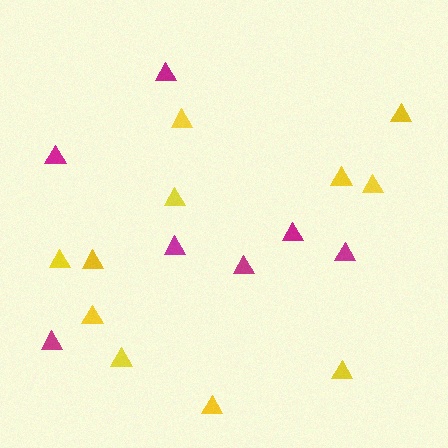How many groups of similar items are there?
There are 2 groups: one group of yellow triangles (11) and one group of magenta triangles (7).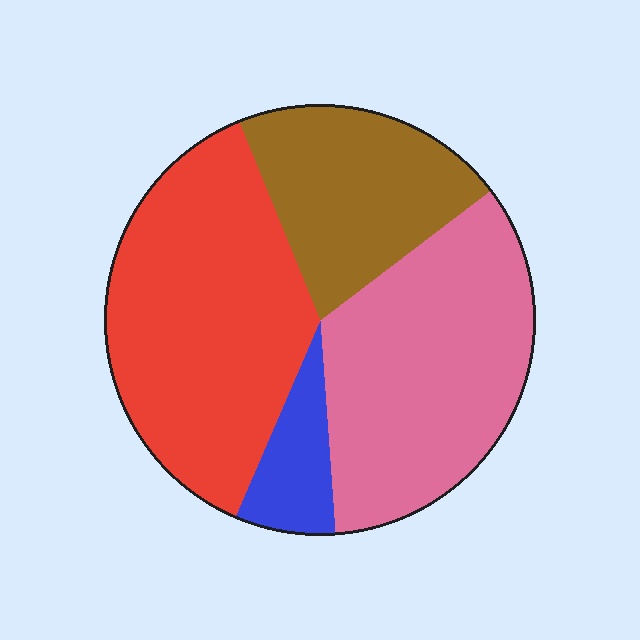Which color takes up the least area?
Blue, at roughly 10%.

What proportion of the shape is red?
Red takes up between a quarter and a half of the shape.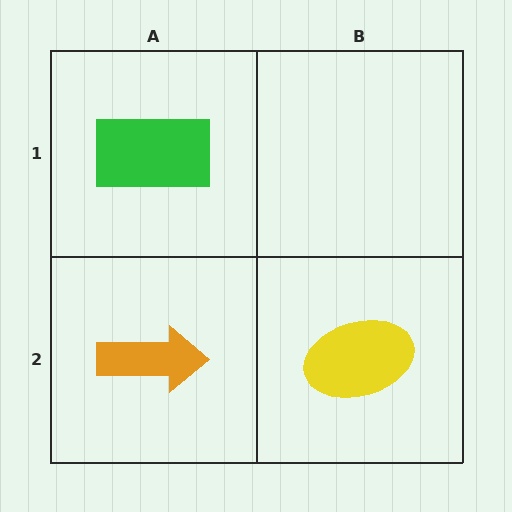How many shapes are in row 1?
1 shape.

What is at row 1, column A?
A green rectangle.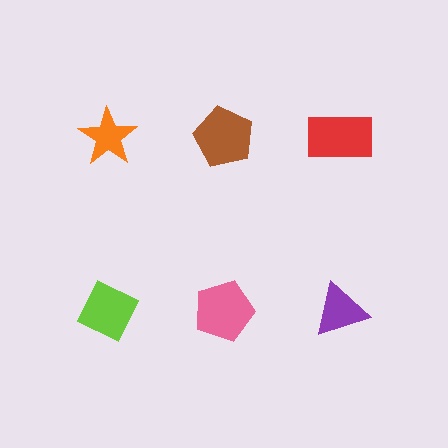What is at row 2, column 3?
A purple triangle.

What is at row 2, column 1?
A lime diamond.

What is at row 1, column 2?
A brown pentagon.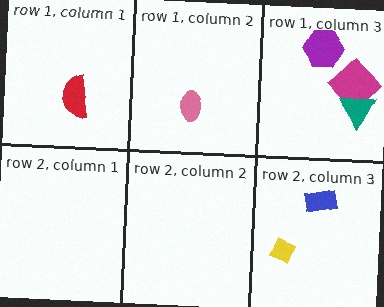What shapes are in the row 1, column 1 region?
The red semicircle.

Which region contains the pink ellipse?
The row 1, column 2 region.